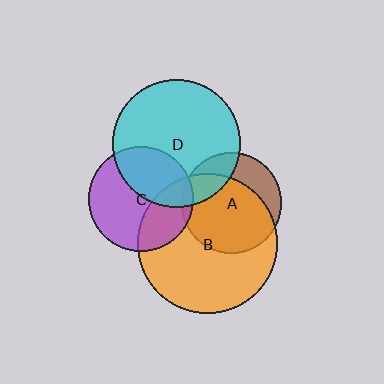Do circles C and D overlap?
Yes.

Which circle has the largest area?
Circle B (orange).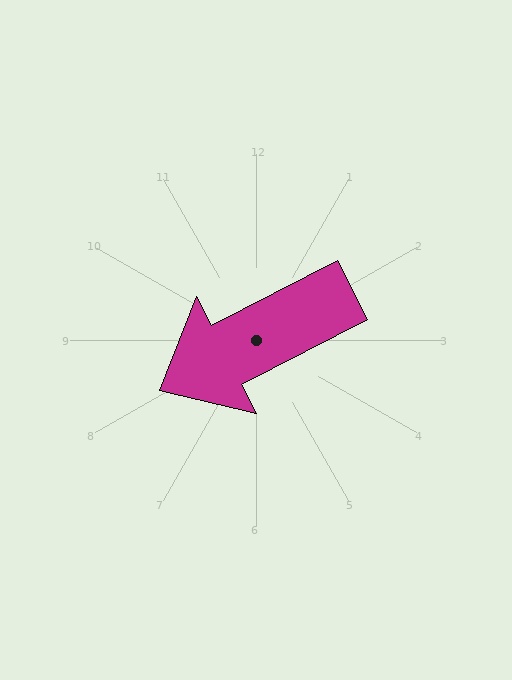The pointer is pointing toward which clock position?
Roughly 8 o'clock.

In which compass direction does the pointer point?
Southwest.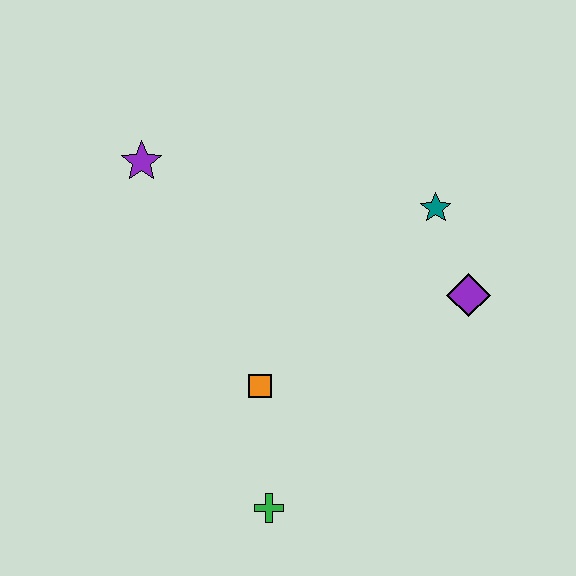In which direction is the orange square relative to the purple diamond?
The orange square is to the left of the purple diamond.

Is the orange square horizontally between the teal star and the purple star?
Yes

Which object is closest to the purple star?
The orange square is closest to the purple star.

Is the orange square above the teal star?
No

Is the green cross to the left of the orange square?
No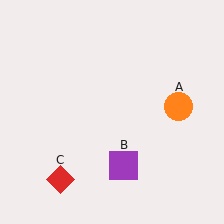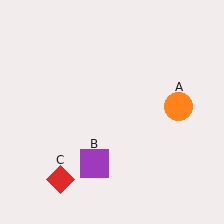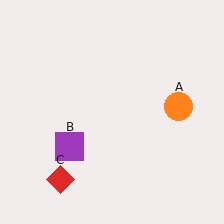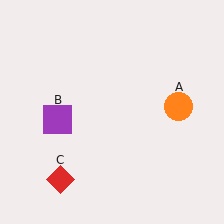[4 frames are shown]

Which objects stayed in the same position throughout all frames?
Orange circle (object A) and red diamond (object C) remained stationary.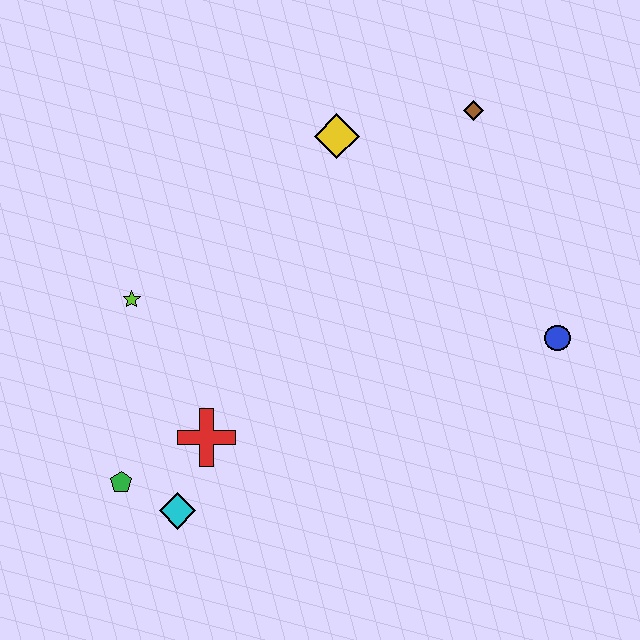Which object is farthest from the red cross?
The brown diamond is farthest from the red cross.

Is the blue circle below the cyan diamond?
No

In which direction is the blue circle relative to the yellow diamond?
The blue circle is to the right of the yellow diamond.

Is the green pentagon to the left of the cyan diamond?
Yes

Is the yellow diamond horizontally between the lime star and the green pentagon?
No